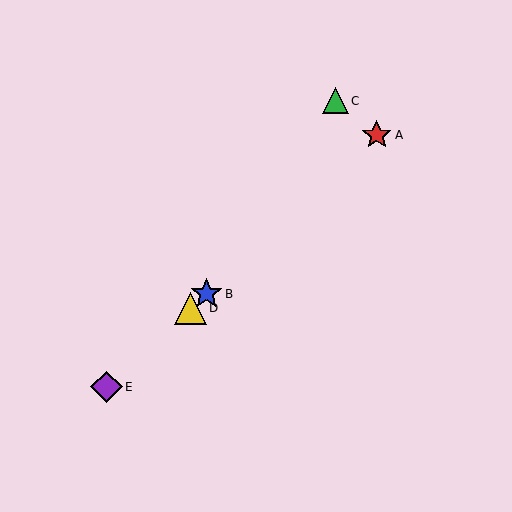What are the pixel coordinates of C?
Object C is at (335, 101).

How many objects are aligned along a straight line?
4 objects (A, B, D, E) are aligned along a straight line.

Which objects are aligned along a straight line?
Objects A, B, D, E are aligned along a straight line.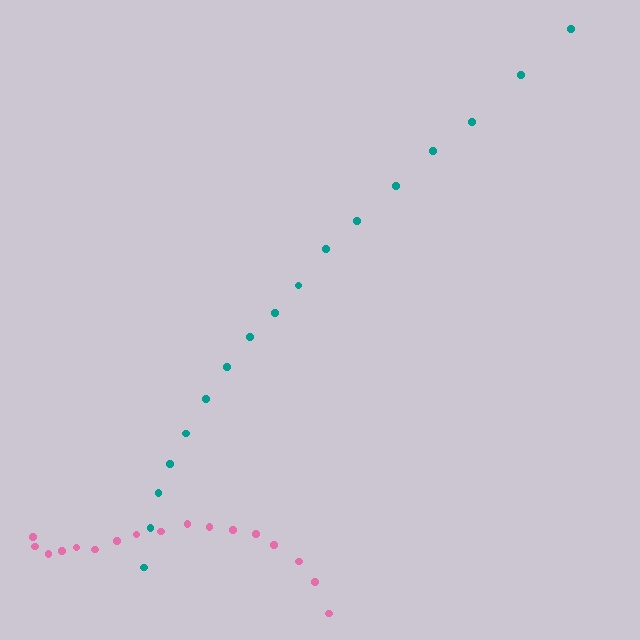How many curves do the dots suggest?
There are 2 distinct paths.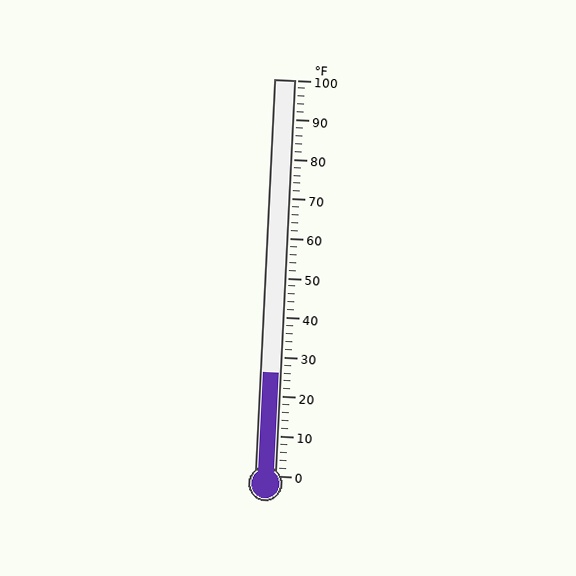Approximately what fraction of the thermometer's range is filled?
The thermometer is filled to approximately 25% of its range.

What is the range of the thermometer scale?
The thermometer scale ranges from 0°F to 100°F.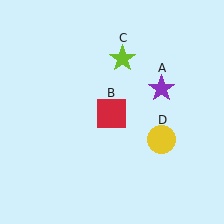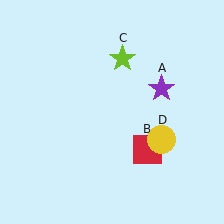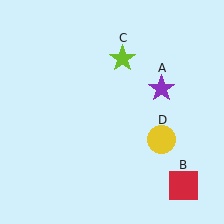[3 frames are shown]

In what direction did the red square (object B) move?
The red square (object B) moved down and to the right.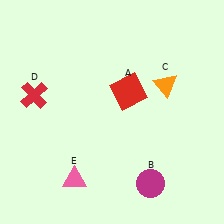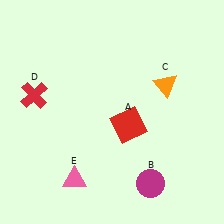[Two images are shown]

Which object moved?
The red square (A) moved down.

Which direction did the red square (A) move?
The red square (A) moved down.